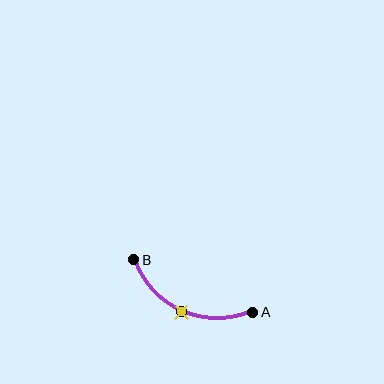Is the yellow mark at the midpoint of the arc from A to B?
Yes. The yellow mark lies on the arc at equal arc-length from both A and B — it is the arc midpoint.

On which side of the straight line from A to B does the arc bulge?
The arc bulges below the straight line connecting A and B.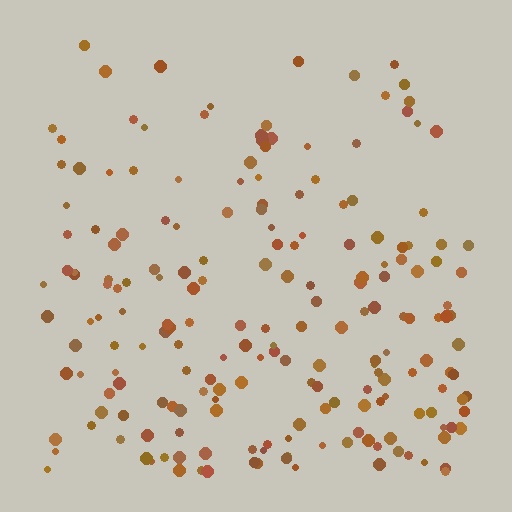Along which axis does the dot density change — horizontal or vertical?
Vertical.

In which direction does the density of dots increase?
From top to bottom, with the bottom side densest.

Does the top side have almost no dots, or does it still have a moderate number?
Still a moderate number, just noticeably fewer than the bottom.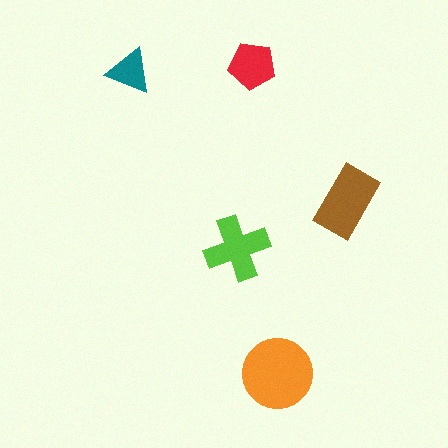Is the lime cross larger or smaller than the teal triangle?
Larger.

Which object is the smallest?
The teal triangle.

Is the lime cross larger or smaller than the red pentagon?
Larger.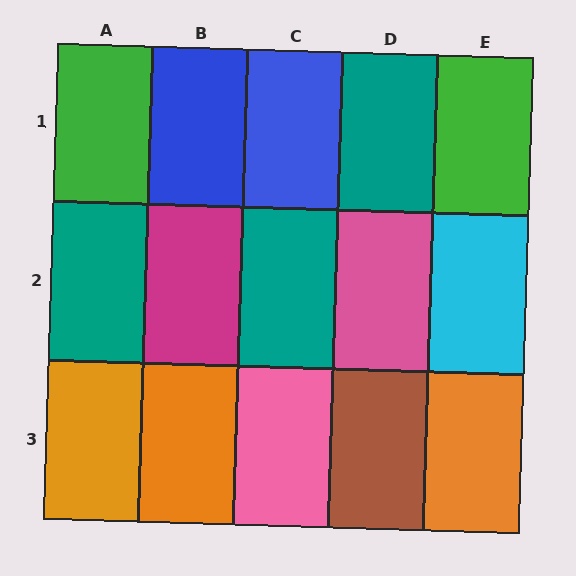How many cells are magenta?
1 cell is magenta.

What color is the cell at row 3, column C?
Pink.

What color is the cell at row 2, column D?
Pink.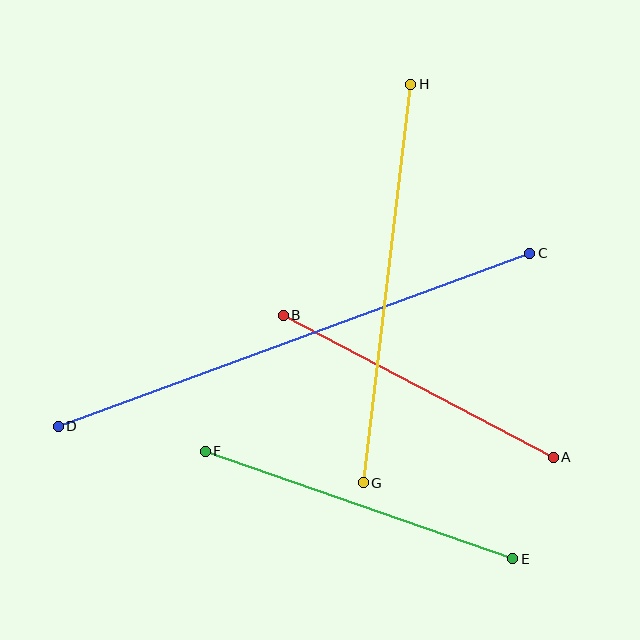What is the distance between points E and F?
The distance is approximately 326 pixels.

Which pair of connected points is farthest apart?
Points C and D are farthest apart.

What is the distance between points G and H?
The distance is approximately 401 pixels.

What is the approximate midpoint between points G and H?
The midpoint is at approximately (387, 284) pixels.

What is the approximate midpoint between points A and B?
The midpoint is at approximately (418, 386) pixels.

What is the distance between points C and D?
The distance is approximately 502 pixels.